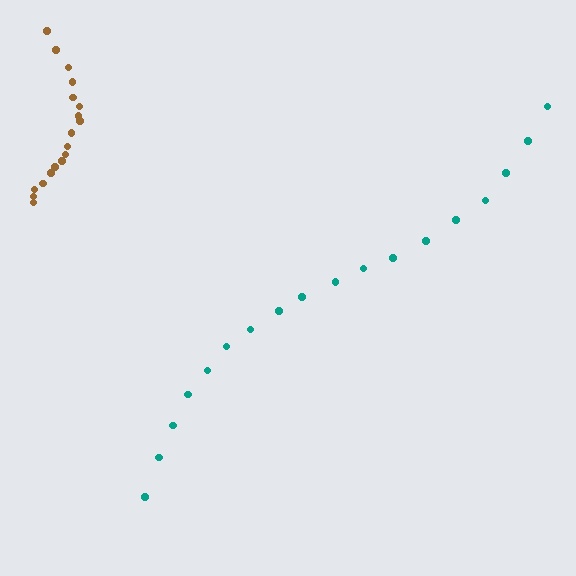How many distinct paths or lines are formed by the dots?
There are 2 distinct paths.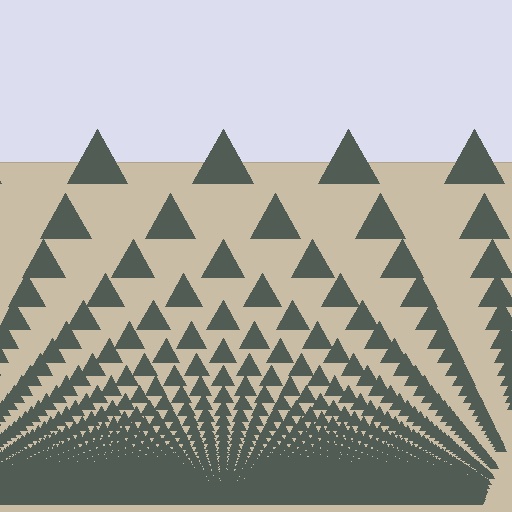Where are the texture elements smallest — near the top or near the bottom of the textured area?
Near the bottom.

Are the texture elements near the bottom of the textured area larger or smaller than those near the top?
Smaller. The gradient is inverted — elements near the bottom are smaller and denser.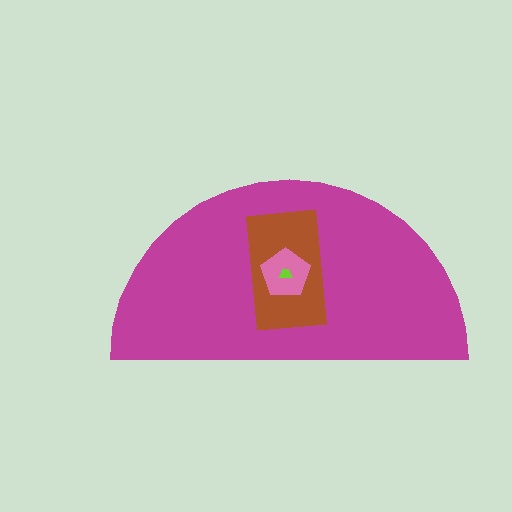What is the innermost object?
The lime trapezoid.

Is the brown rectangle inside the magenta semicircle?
Yes.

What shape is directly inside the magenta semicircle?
The brown rectangle.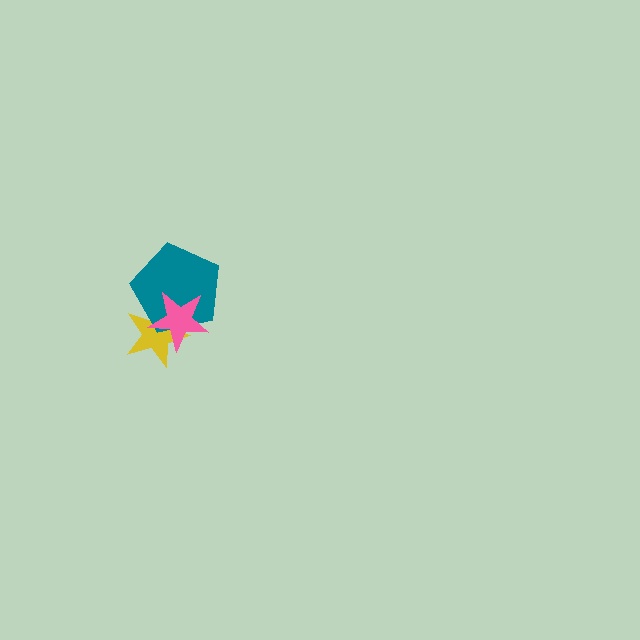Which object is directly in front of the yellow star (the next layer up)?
The teal pentagon is directly in front of the yellow star.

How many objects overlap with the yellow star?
2 objects overlap with the yellow star.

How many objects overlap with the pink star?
2 objects overlap with the pink star.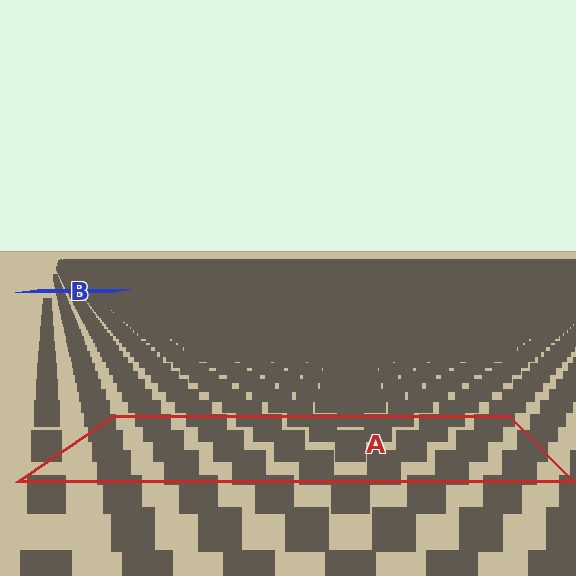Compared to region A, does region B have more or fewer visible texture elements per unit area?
Region B has more texture elements per unit area — they are packed more densely because it is farther away.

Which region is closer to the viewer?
Region A is closer. The texture elements there are larger and more spread out.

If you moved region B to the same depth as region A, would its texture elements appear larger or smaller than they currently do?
They would appear larger. At a closer depth, the same texture elements are projected at a bigger on-screen size.